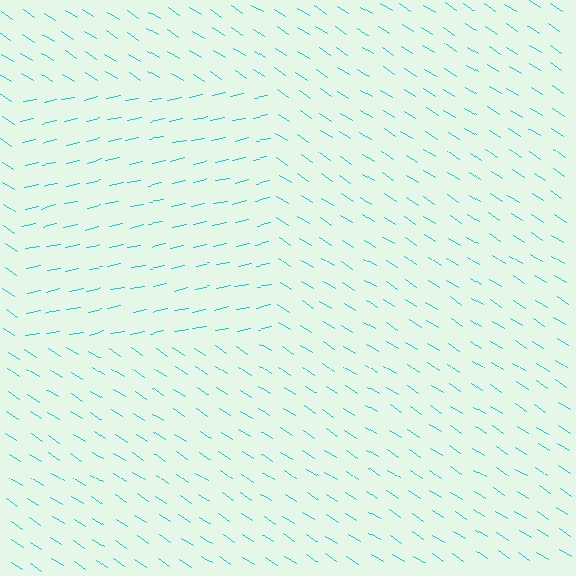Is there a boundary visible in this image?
Yes, there is a texture boundary formed by a change in line orientation.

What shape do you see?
I see a rectangle.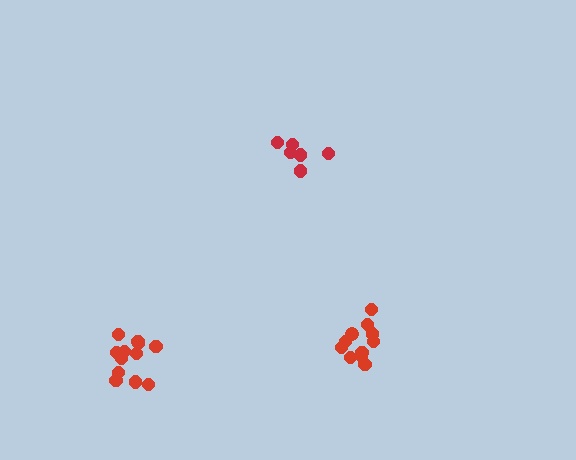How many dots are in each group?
Group 1: 11 dots, Group 2: 12 dots, Group 3: 6 dots (29 total).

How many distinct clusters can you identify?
There are 3 distinct clusters.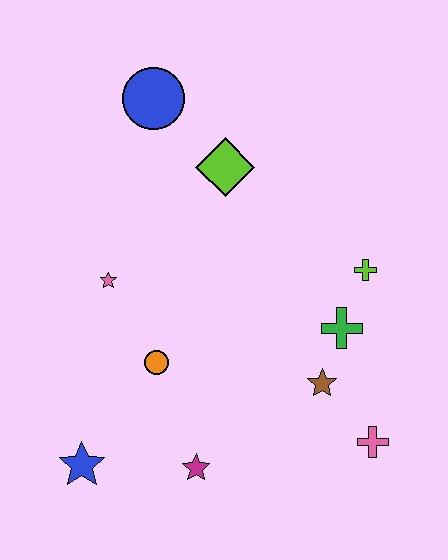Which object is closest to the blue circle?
The lime diamond is closest to the blue circle.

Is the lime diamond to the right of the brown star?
No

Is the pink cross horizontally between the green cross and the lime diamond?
No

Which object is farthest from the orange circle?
The blue circle is farthest from the orange circle.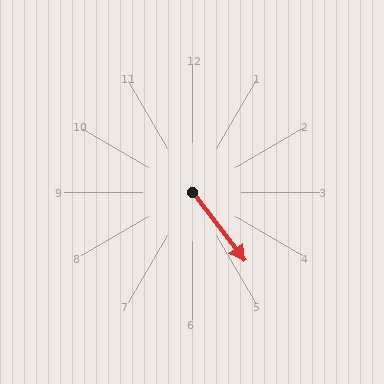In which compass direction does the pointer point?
Southeast.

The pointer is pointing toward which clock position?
Roughly 5 o'clock.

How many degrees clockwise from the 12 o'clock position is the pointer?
Approximately 143 degrees.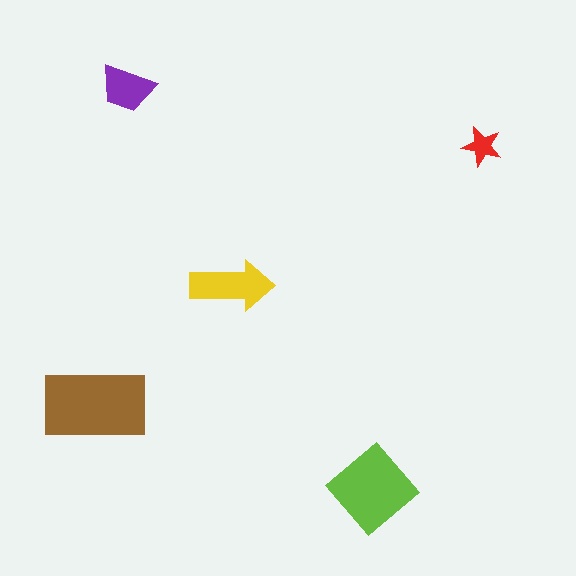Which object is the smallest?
The red star.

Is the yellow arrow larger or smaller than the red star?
Larger.